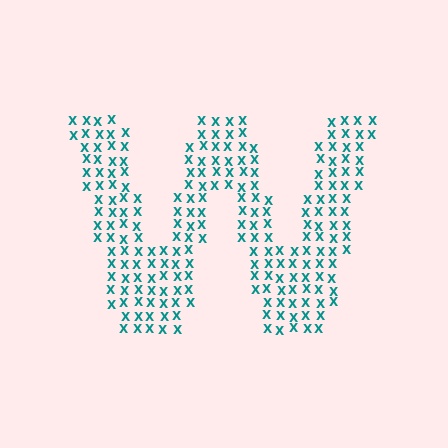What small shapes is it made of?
It is made of small letter X's.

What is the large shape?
The large shape is the letter W.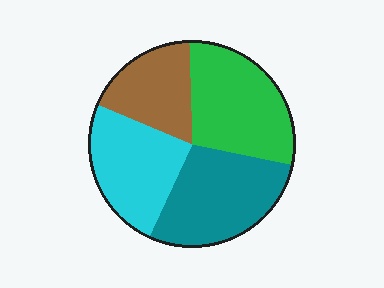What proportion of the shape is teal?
Teal takes up about one quarter (1/4) of the shape.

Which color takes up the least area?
Brown, at roughly 20%.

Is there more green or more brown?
Green.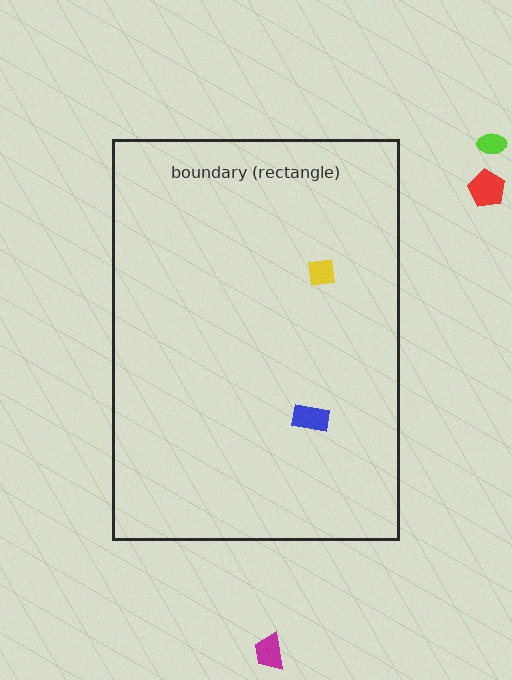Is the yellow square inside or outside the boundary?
Inside.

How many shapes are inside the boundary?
2 inside, 3 outside.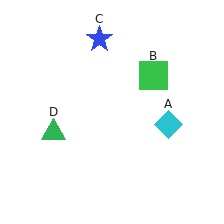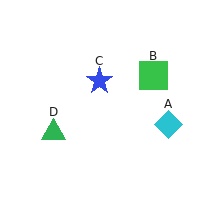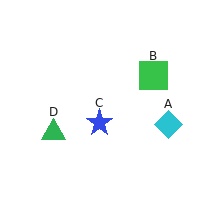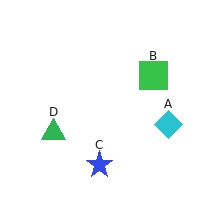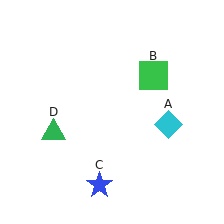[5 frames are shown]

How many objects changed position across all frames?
1 object changed position: blue star (object C).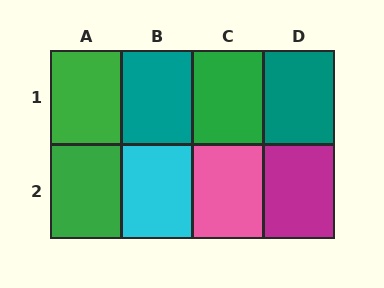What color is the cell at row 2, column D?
Magenta.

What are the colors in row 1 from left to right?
Green, teal, green, teal.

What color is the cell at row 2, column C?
Pink.